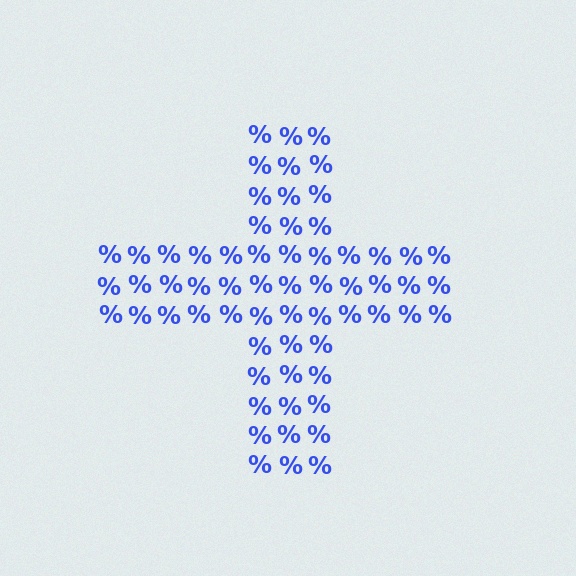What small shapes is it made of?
It is made of small percent signs.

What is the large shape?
The large shape is a cross.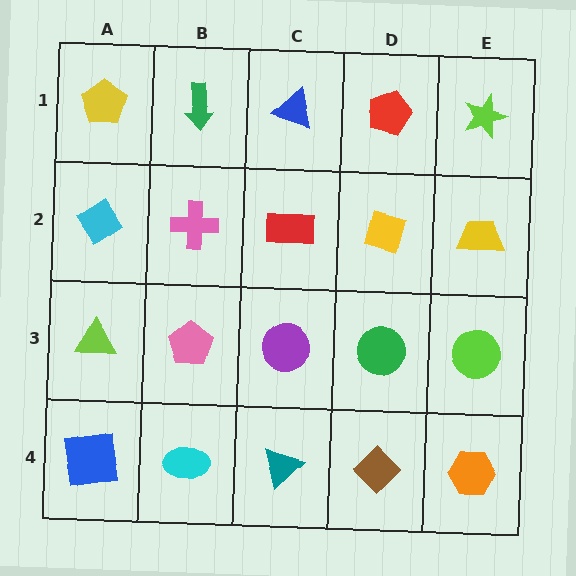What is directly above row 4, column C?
A purple circle.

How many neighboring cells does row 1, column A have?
2.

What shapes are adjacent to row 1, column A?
A cyan diamond (row 2, column A), a green arrow (row 1, column B).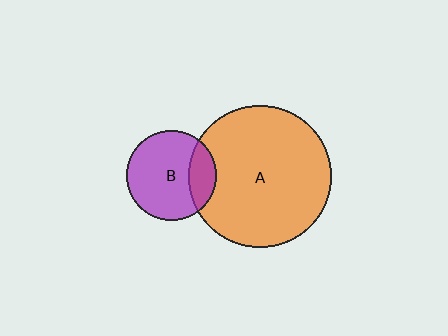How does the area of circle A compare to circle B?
Approximately 2.5 times.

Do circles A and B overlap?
Yes.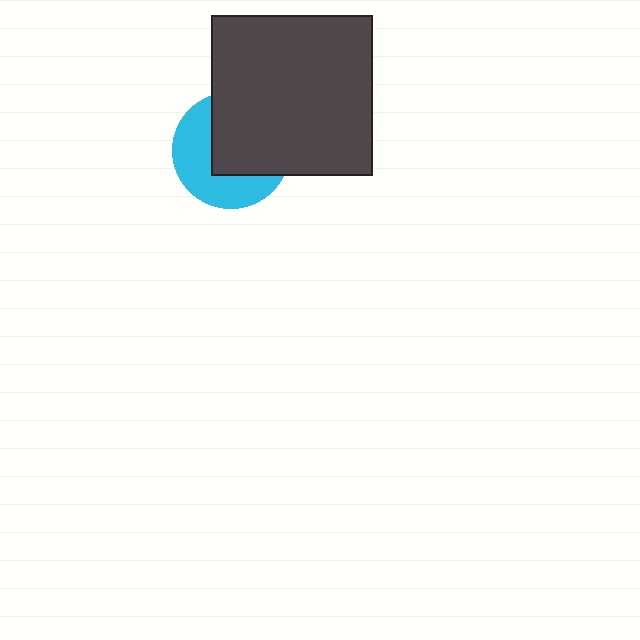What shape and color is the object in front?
The object in front is a dark gray square.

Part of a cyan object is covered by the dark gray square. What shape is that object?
It is a circle.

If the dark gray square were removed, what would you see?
You would see the complete cyan circle.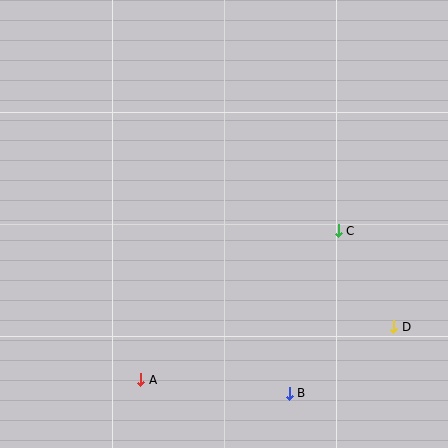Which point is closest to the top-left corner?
Point A is closest to the top-left corner.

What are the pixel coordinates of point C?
Point C is at (338, 231).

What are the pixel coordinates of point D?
Point D is at (394, 327).